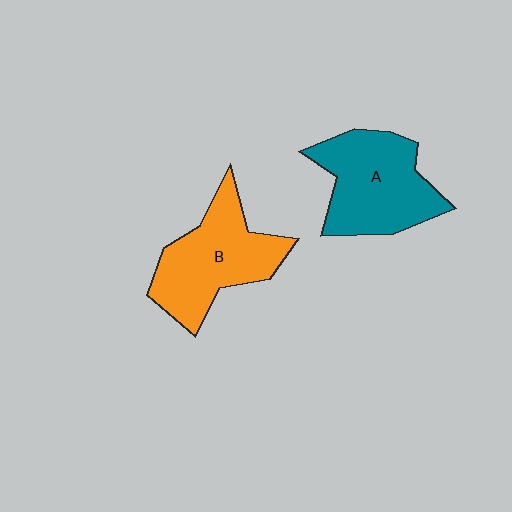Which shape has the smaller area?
Shape B (orange).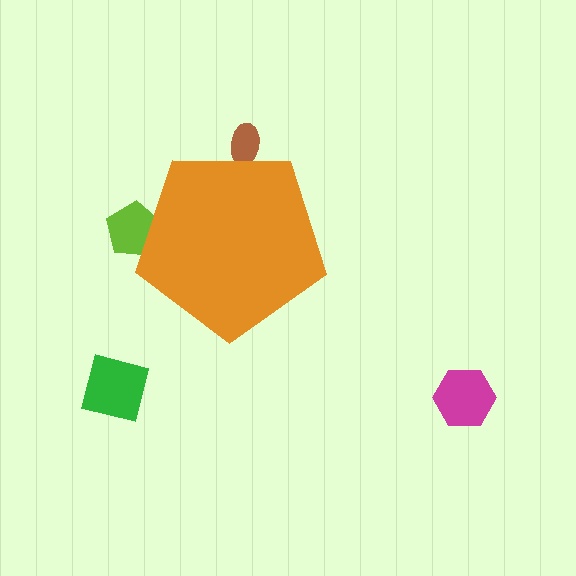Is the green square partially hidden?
No, the green square is fully visible.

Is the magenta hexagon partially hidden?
No, the magenta hexagon is fully visible.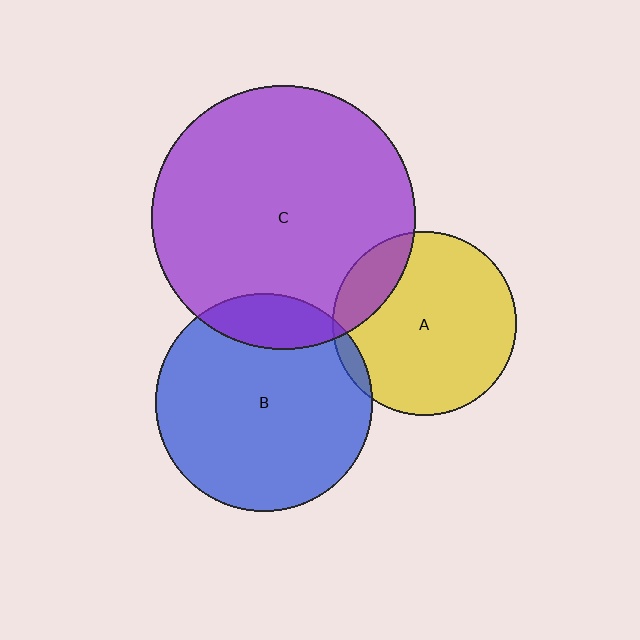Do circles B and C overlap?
Yes.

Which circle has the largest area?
Circle C (purple).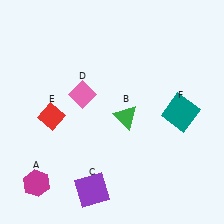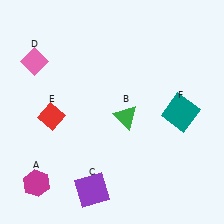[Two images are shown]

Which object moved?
The pink diamond (D) moved left.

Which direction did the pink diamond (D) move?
The pink diamond (D) moved left.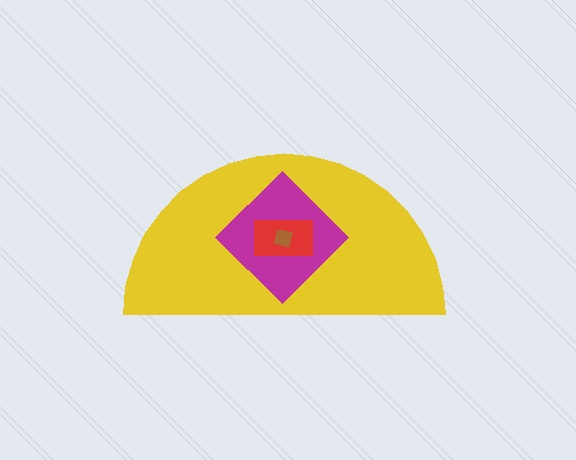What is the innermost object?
The brown square.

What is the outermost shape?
The yellow semicircle.